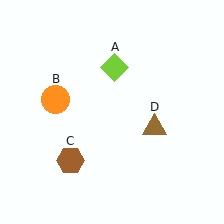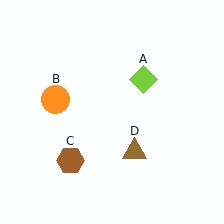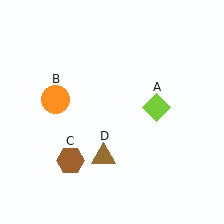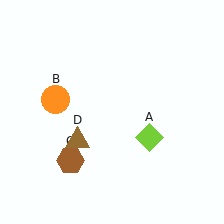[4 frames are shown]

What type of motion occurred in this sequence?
The lime diamond (object A), brown triangle (object D) rotated clockwise around the center of the scene.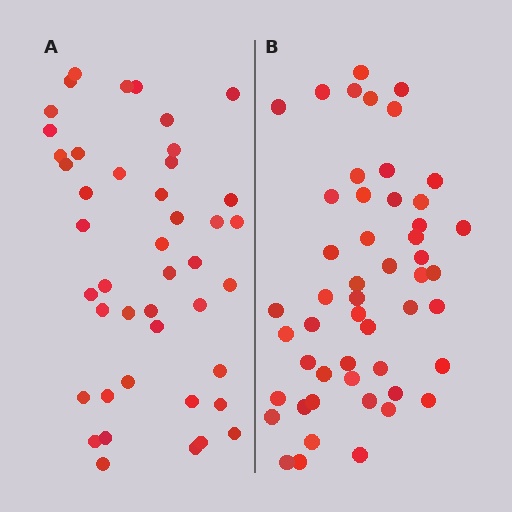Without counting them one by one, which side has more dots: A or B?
Region B (the right region) has more dots.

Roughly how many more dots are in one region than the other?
Region B has roughly 8 or so more dots than region A.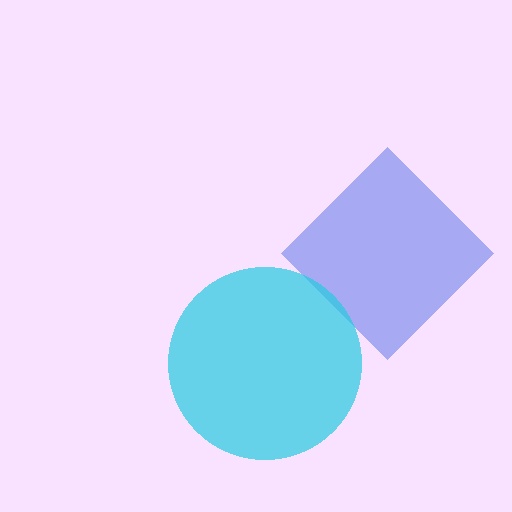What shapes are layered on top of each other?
The layered shapes are: a blue diamond, a cyan circle.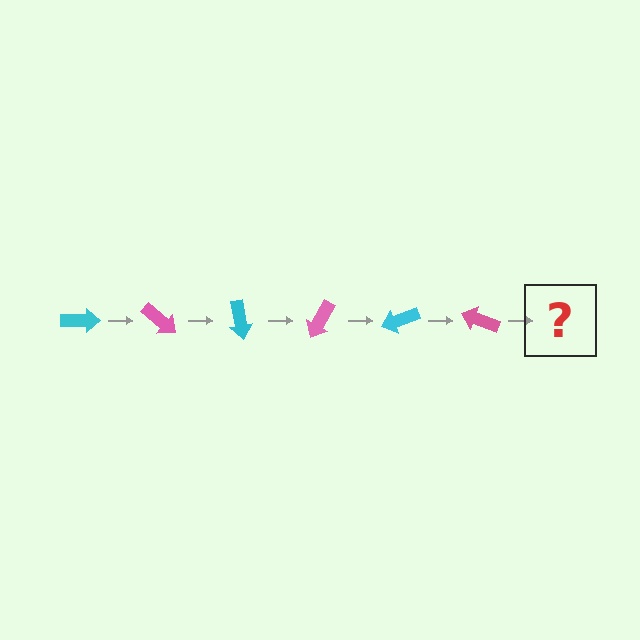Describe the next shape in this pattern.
It should be a cyan arrow, rotated 240 degrees from the start.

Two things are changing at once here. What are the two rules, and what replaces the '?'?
The two rules are that it rotates 40 degrees each step and the color cycles through cyan and pink. The '?' should be a cyan arrow, rotated 240 degrees from the start.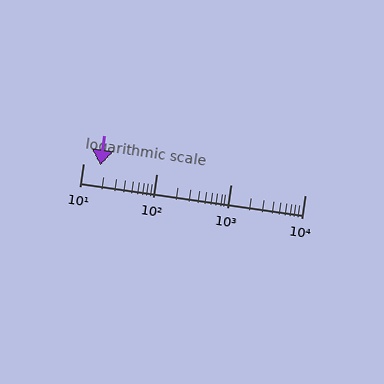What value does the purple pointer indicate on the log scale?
The pointer indicates approximately 17.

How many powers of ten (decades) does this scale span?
The scale spans 3 decades, from 10 to 10000.